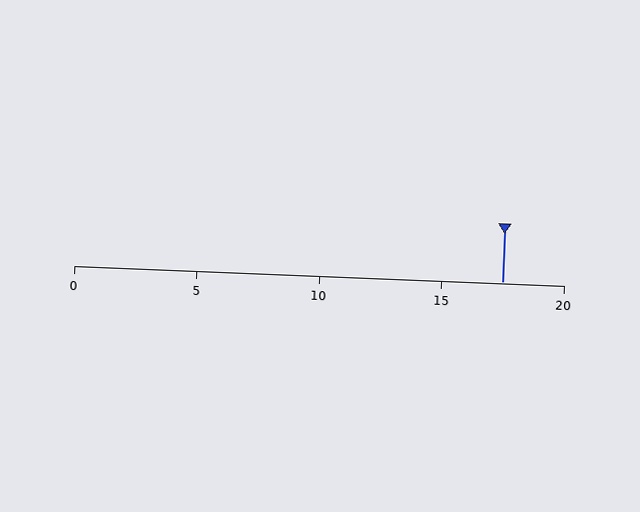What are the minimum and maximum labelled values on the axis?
The axis runs from 0 to 20.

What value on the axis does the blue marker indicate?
The marker indicates approximately 17.5.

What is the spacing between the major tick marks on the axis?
The major ticks are spaced 5 apart.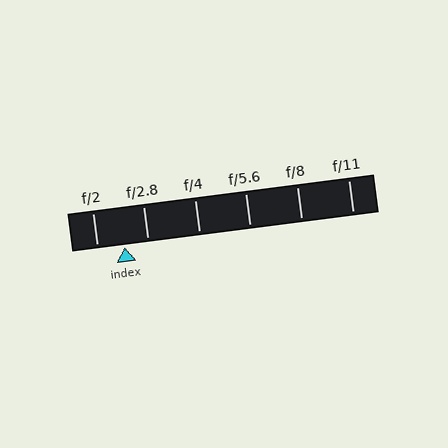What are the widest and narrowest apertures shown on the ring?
The widest aperture shown is f/2 and the narrowest is f/11.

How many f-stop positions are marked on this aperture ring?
There are 6 f-stop positions marked.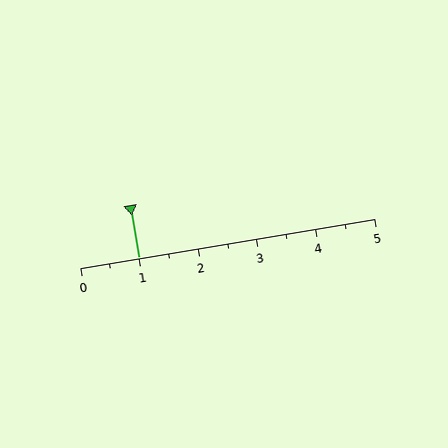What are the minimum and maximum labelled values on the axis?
The axis runs from 0 to 5.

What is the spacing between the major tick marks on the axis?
The major ticks are spaced 1 apart.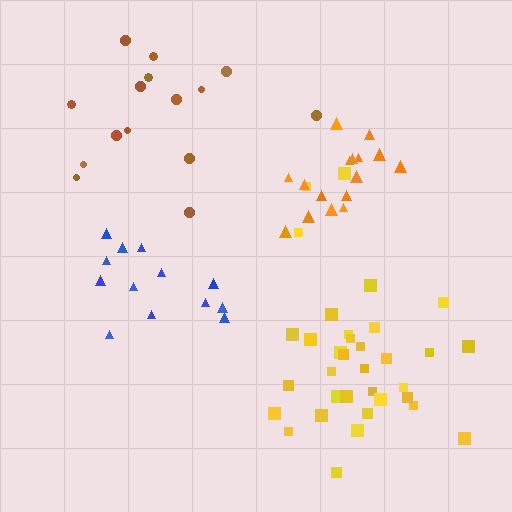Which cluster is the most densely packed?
Orange.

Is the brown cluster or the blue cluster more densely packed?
Blue.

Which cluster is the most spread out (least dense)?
Brown.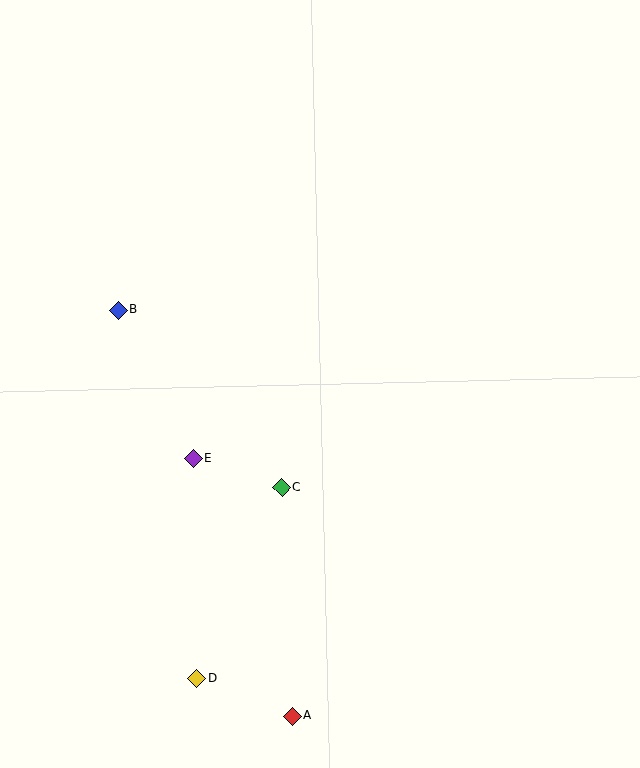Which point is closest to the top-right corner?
Point C is closest to the top-right corner.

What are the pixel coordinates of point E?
Point E is at (193, 459).